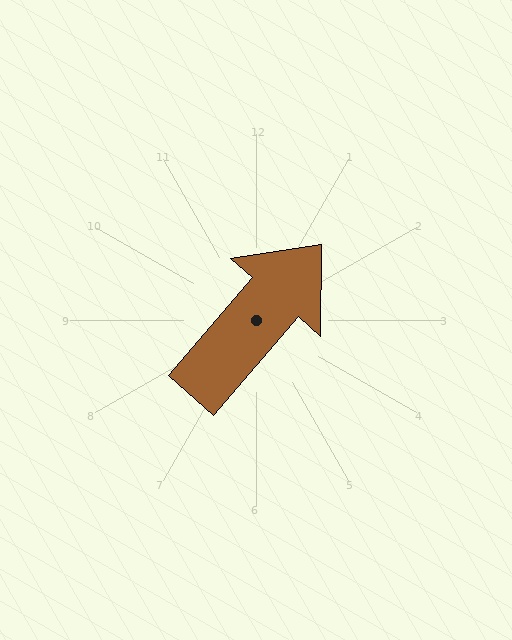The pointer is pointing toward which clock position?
Roughly 1 o'clock.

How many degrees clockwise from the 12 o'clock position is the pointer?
Approximately 41 degrees.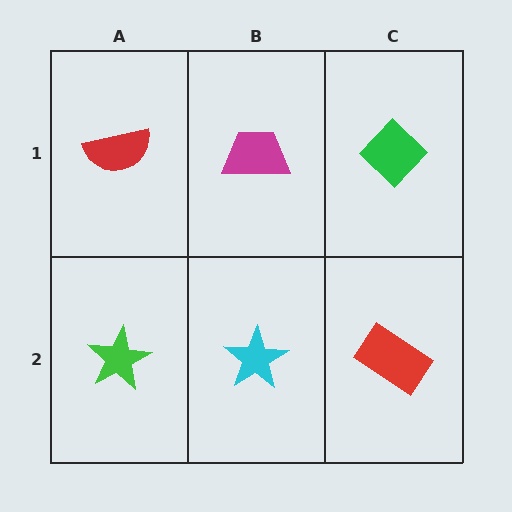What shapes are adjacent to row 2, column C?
A green diamond (row 1, column C), a cyan star (row 2, column B).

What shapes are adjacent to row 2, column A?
A red semicircle (row 1, column A), a cyan star (row 2, column B).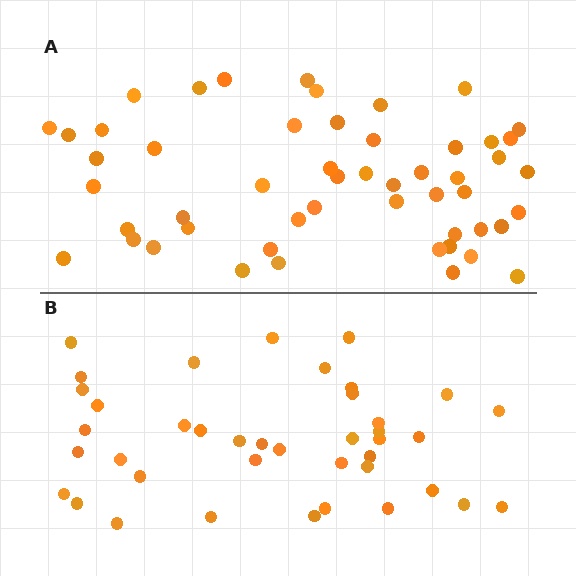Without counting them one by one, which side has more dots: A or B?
Region A (the top region) has more dots.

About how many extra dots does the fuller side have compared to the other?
Region A has roughly 12 or so more dots than region B.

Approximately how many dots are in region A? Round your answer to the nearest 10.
About 50 dots. (The exact count is 52, which rounds to 50.)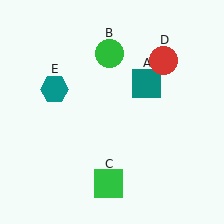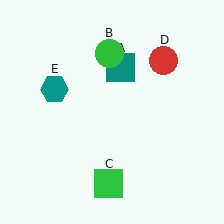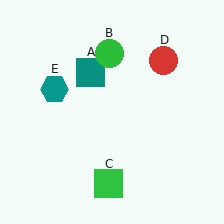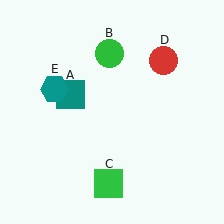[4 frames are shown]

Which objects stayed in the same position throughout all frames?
Green circle (object B) and green square (object C) and red circle (object D) and teal hexagon (object E) remained stationary.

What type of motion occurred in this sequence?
The teal square (object A) rotated counterclockwise around the center of the scene.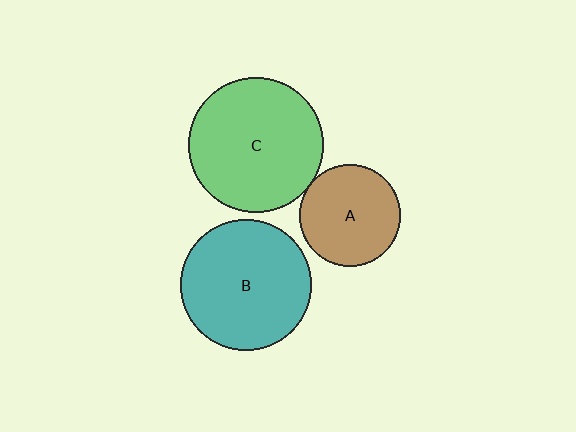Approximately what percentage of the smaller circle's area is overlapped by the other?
Approximately 5%.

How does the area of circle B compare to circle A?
Approximately 1.7 times.